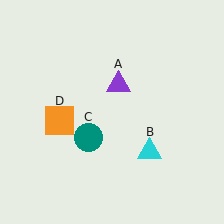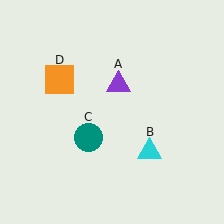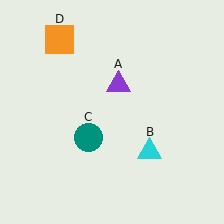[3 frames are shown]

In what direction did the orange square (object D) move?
The orange square (object D) moved up.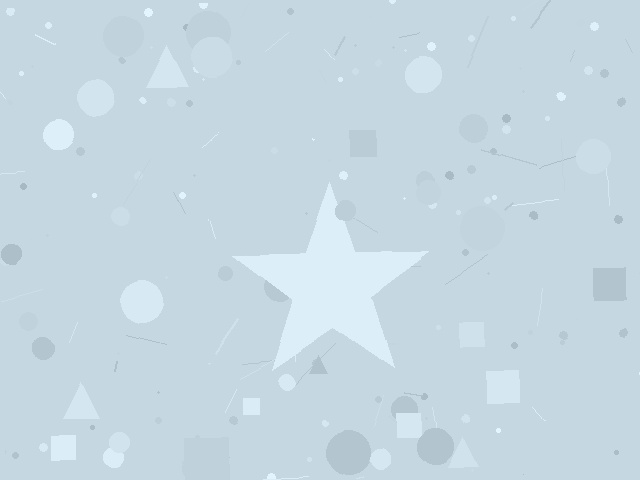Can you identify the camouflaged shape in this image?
The camouflaged shape is a star.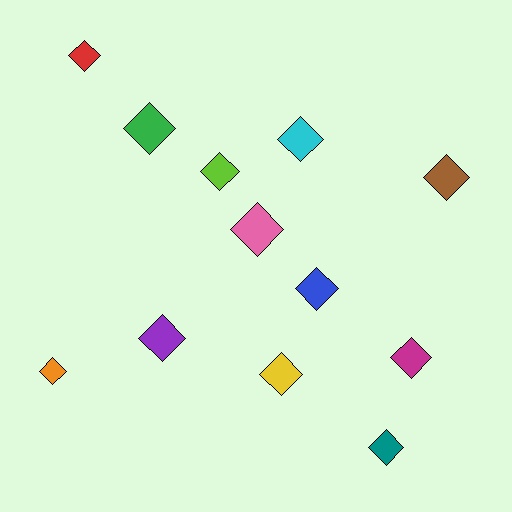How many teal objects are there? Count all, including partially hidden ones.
There is 1 teal object.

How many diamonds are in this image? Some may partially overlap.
There are 12 diamonds.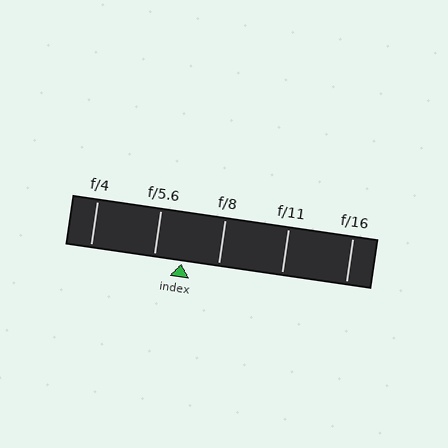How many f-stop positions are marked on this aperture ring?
There are 5 f-stop positions marked.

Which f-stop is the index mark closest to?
The index mark is closest to f/5.6.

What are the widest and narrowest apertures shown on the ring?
The widest aperture shown is f/4 and the narrowest is f/16.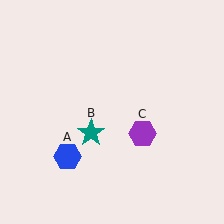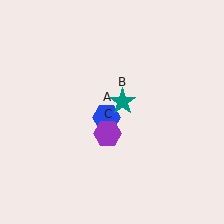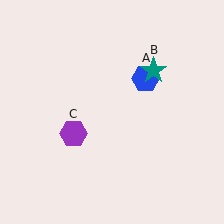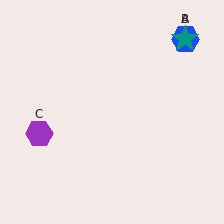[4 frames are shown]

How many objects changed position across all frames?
3 objects changed position: blue hexagon (object A), teal star (object B), purple hexagon (object C).